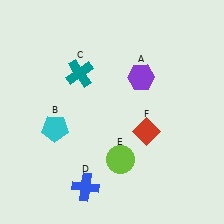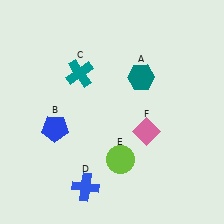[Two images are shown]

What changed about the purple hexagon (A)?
In Image 1, A is purple. In Image 2, it changed to teal.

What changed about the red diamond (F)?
In Image 1, F is red. In Image 2, it changed to pink.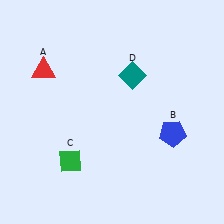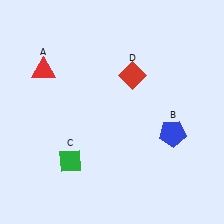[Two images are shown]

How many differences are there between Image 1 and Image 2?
There is 1 difference between the two images.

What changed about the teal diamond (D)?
In Image 1, D is teal. In Image 2, it changed to red.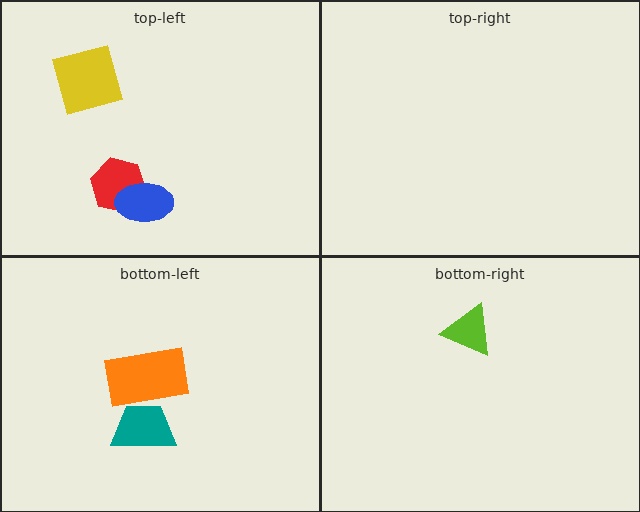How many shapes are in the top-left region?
3.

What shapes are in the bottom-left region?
The orange rectangle, the teal trapezoid.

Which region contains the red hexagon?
The top-left region.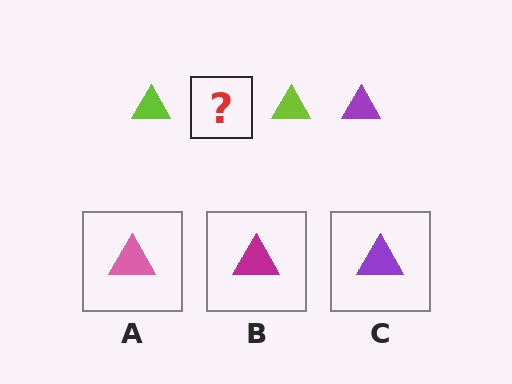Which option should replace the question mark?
Option C.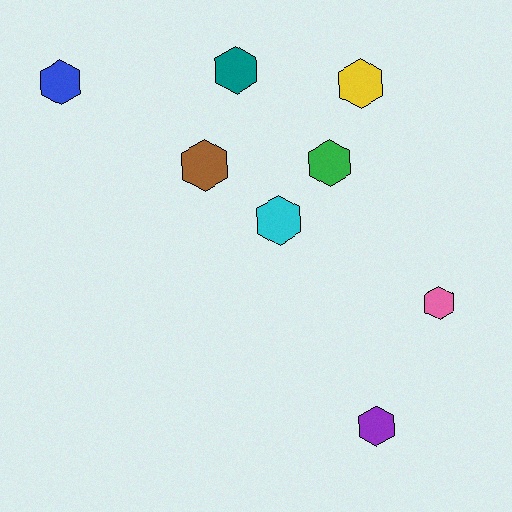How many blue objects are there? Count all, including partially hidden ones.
There is 1 blue object.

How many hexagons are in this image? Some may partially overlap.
There are 8 hexagons.